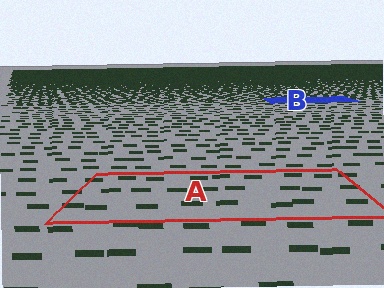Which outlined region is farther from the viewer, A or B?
Region B is farther from the viewer — the texture elements inside it appear smaller and more densely packed.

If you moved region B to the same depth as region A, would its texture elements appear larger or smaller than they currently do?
They would appear larger. At a closer depth, the same texture elements are projected at a bigger on-screen size.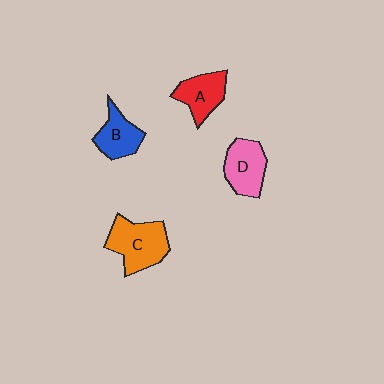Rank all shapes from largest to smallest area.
From largest to smallest: C (orange), D (pink), A (red), B (blue).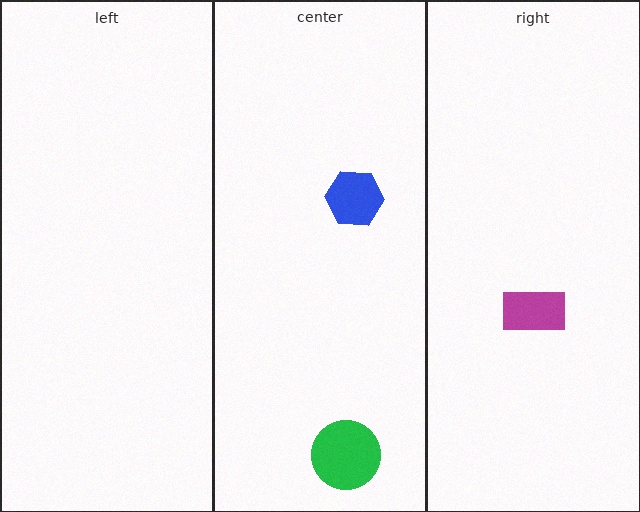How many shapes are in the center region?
2.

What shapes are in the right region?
The magenta rectangle.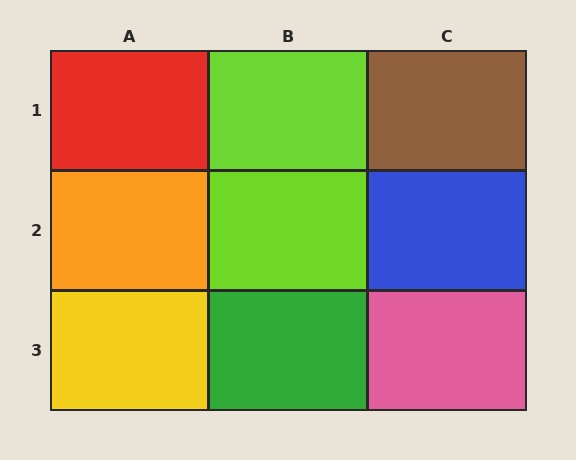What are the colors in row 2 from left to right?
Orange, lime, blue.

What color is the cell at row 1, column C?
Brown.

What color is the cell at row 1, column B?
Lime.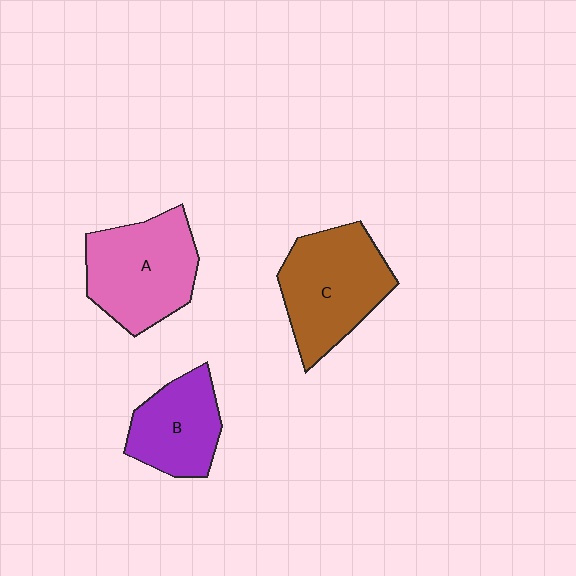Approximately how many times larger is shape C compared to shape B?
Approximately 1.4 times.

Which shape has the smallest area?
Shape B (purple).